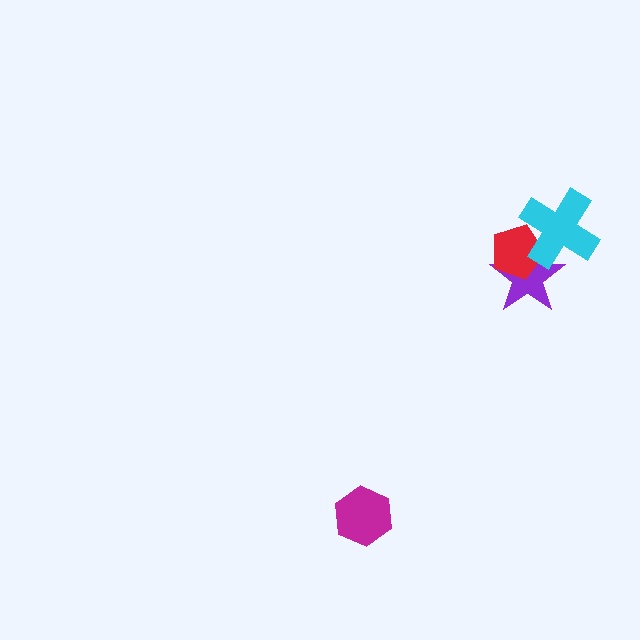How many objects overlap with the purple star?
2 objects overlap with the purple star.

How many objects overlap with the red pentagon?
2 objects overlap with the red pentagon.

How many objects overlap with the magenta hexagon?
0 objects overlap with the magenta hexagon.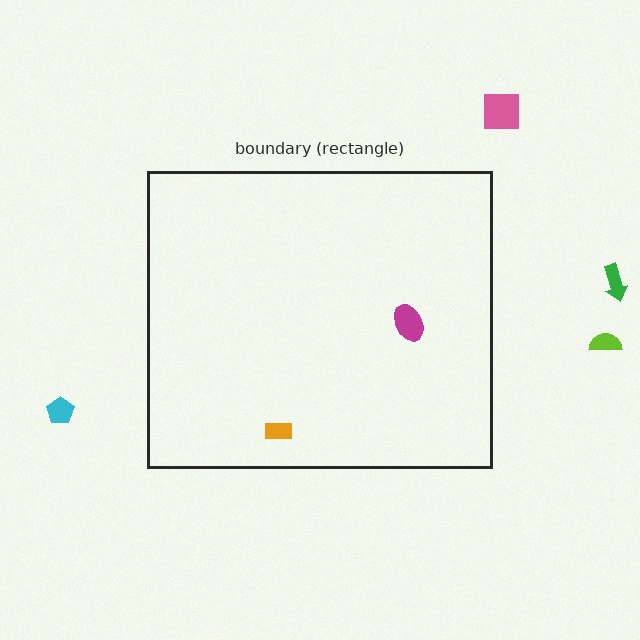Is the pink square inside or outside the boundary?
Outside.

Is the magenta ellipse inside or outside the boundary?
Inside.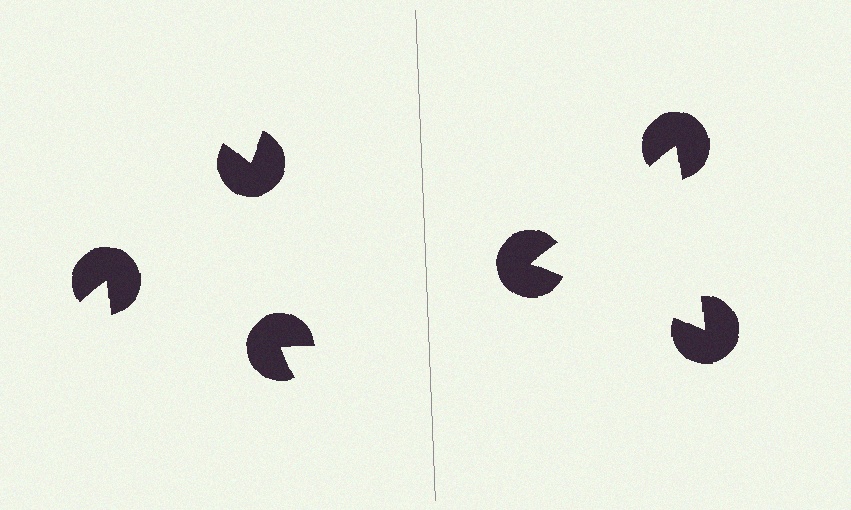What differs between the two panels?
The pac-man discs are positioned identically on both sides; only the wedge orientations differ. On the right they align to a triangle; on the left they are misaligned.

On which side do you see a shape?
An illusory triangle appears on the right side. On the left side the wedge cuts are rotated, so no coherent shape forms.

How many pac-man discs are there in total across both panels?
6 — 3 on each side.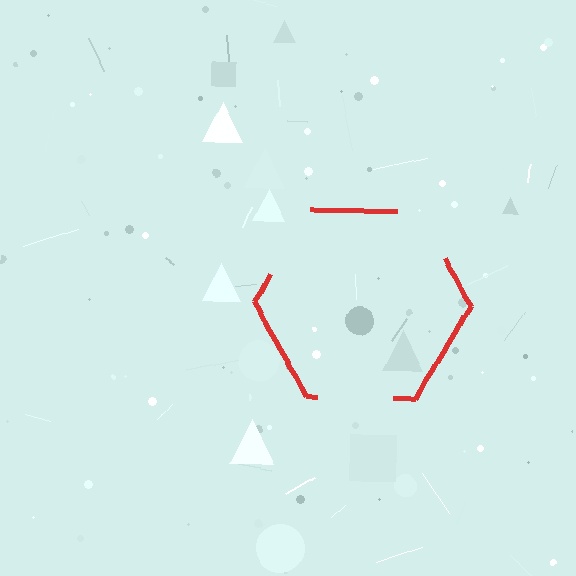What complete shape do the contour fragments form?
The contour fragments form a hexagon.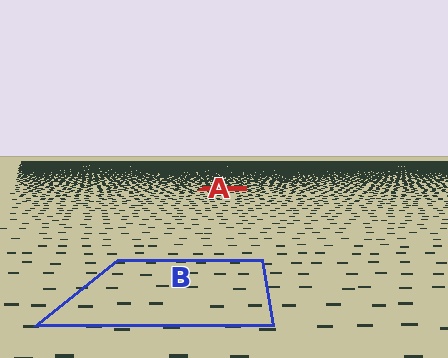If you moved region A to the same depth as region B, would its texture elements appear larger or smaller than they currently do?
They would appear larger. At a closer depth, the same texture elements are projected at a bigger on-screen size.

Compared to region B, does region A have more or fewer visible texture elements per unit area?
Region A has more texture elements per unit area — they are packed more densely because it is farther away.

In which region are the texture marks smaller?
The texture marks are smaller in region A, because it is farther away.